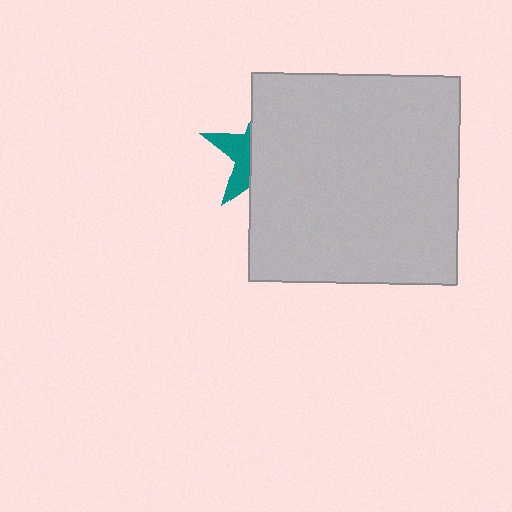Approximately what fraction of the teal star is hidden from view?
Roughly 67% of the teal star is hidden behind the light gray square.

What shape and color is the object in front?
The object in front is a light gray square.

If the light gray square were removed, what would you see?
You would see the complete teal star.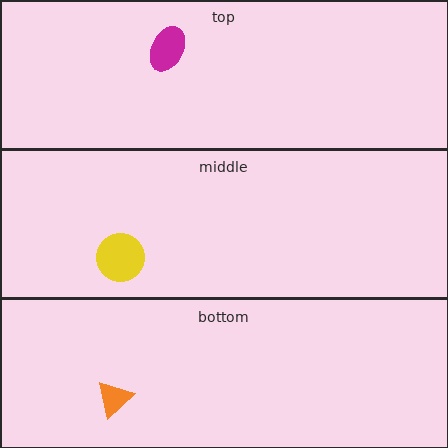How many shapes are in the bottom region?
1.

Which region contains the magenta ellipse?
The top region.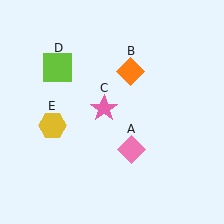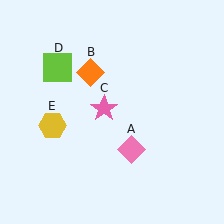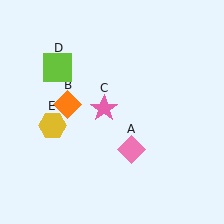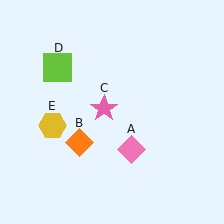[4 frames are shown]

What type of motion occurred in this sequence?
The orange diamond (object B) rotated counterclockwise around the center of the scene.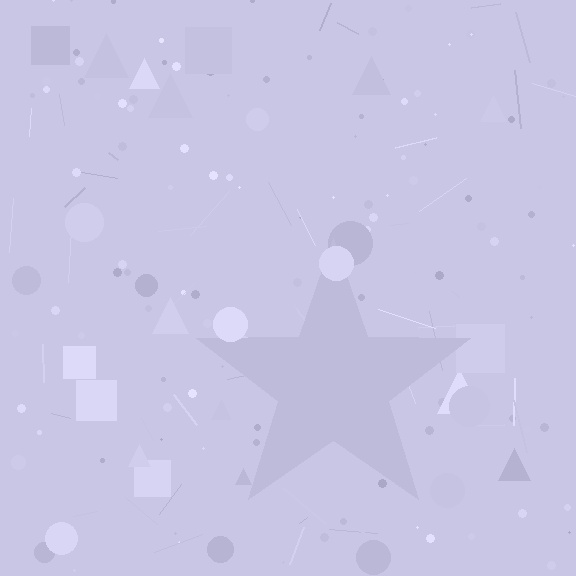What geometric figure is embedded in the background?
A star is embedded in the background.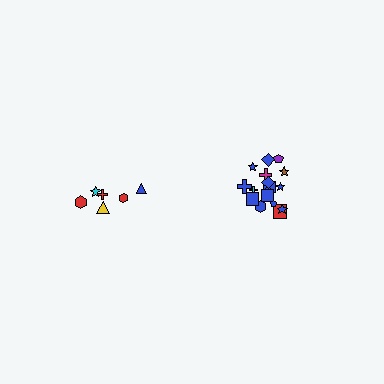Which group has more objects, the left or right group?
The right group.